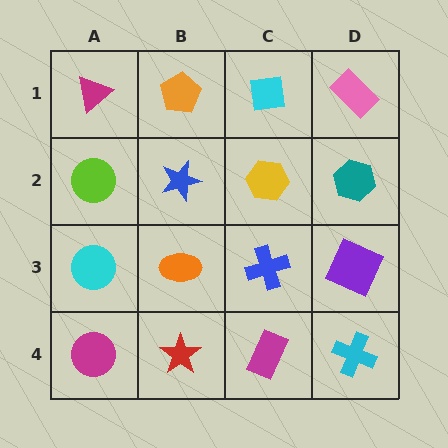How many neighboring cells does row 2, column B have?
4.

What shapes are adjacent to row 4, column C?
A blue cross (row 3, column C), a red star (row 4, column B), a cyan cross (row 4, column D).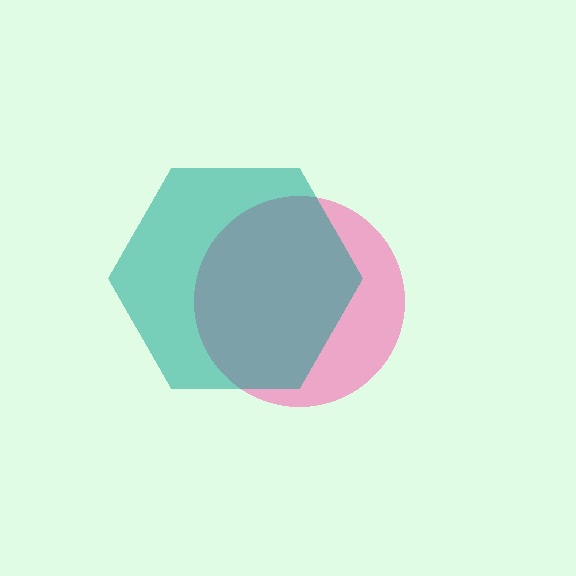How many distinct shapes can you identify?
There are 2 distinct shapes: a pink circle, a teal hexagon.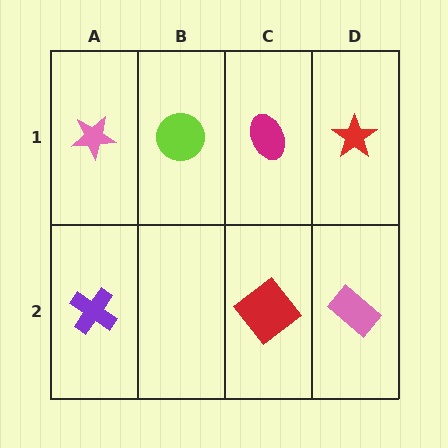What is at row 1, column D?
A red star.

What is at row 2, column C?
A red diamond.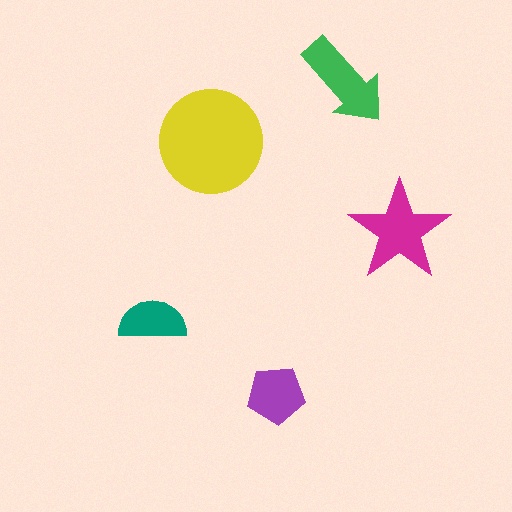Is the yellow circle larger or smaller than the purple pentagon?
Larger.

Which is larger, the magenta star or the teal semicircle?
The magenta star.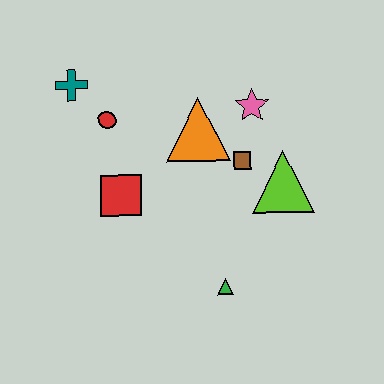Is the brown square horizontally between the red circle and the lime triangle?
Yes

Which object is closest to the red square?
The red circle is closest to the red square.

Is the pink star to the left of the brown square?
No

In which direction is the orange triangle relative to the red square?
The orange triangle is to the right of the red square.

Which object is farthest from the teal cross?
The green triangle is farthest from the teal cross.